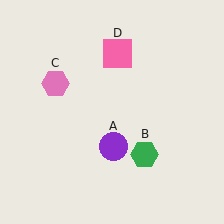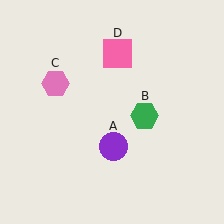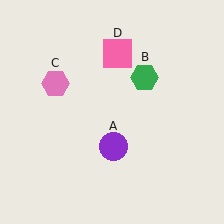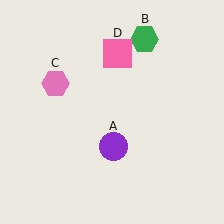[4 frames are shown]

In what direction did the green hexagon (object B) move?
The green hexagon (object B) moved up.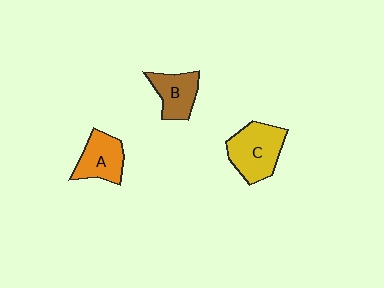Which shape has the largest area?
Shape C (yellow).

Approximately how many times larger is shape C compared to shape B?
Approximately 1.4 times.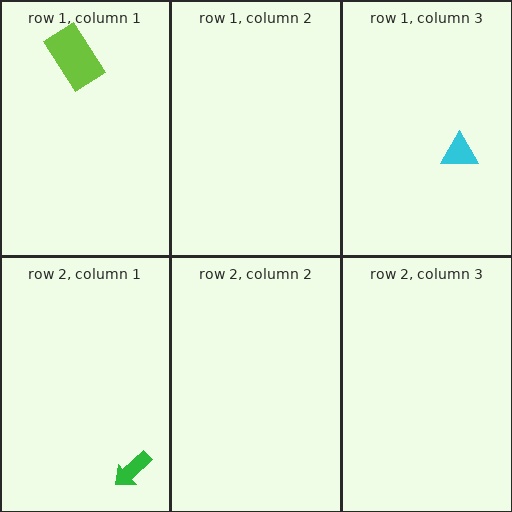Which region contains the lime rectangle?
The row 1, column 1 region.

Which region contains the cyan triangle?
The row 1, column 3 region.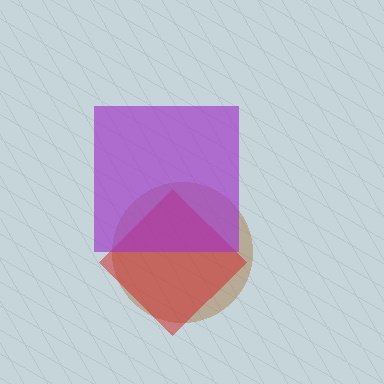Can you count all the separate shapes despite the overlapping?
Yes, there are 3 separate shapes.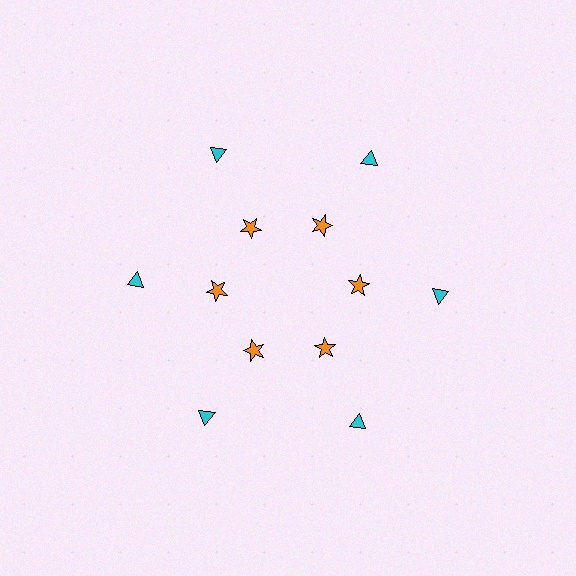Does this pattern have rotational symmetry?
Yes, this pattern has 6-fold rotational symmetry. It looks the same after rotating 60 degrees around the center.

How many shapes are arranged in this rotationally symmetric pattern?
There are 12 shapes, arranged in 6 groups of 2.